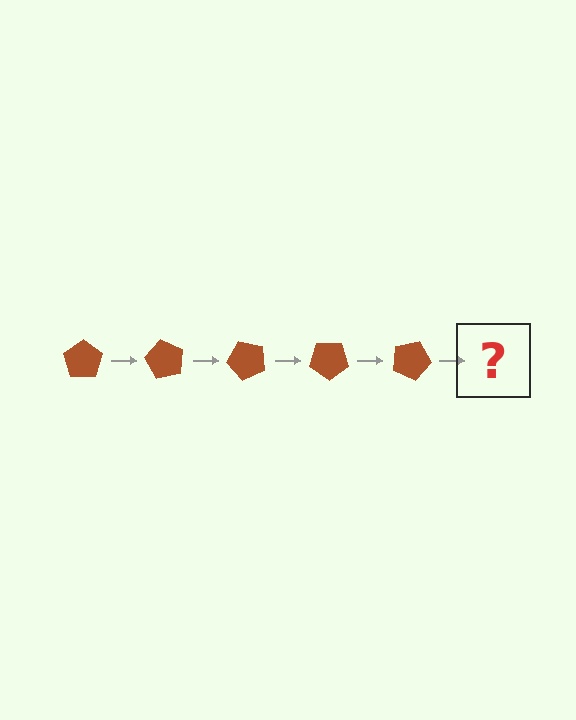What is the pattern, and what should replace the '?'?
The pattern is that the pentagon rotates 60 degrees each step. The '?' should be a brown pentagon rotated 300 degrees.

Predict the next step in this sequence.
The next step is a brown pentagon rotated 300 degrees.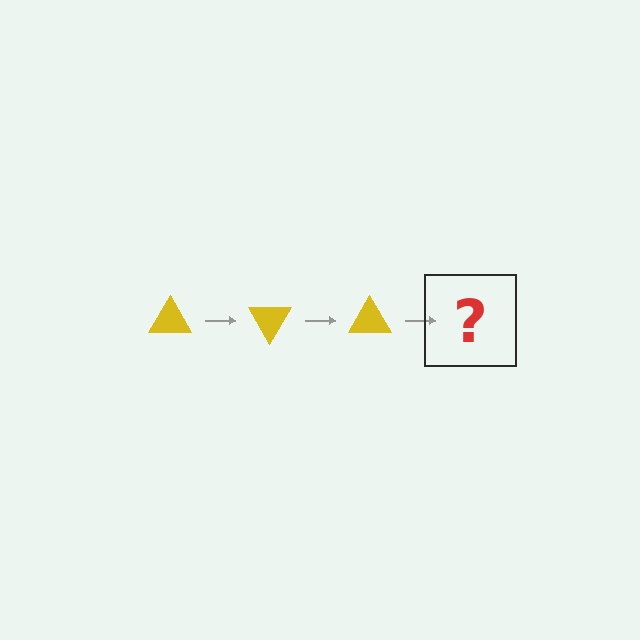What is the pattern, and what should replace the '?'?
The pattern is that the triangle rotates 60 degrees each step. The '?' should be a yellow triangle rotated 180 degrees.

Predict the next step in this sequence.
The next step is a yellow triangle rotated 180 degrees.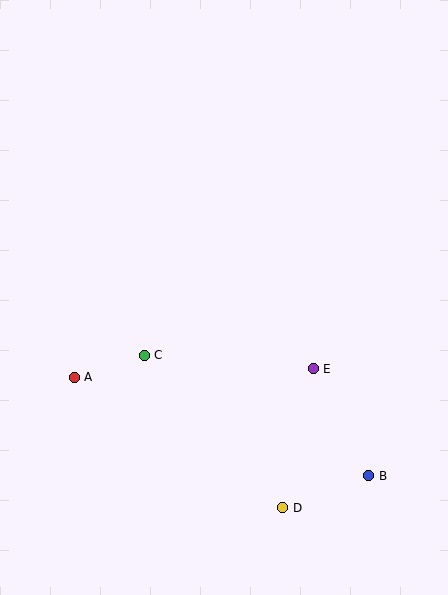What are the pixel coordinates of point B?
Point B is at (369, 476).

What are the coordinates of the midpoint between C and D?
The midpoint between C and D is at (213, 432).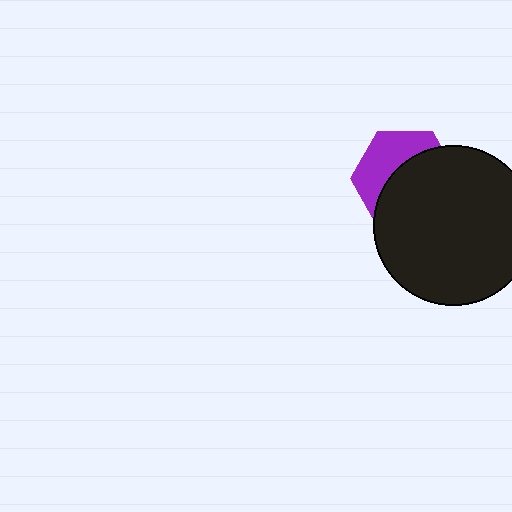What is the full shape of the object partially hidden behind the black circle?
The partially hidden object is a purple hexagon.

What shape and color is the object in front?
The object in front is a black circle.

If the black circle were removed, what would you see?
You would see the complete purple hexagon.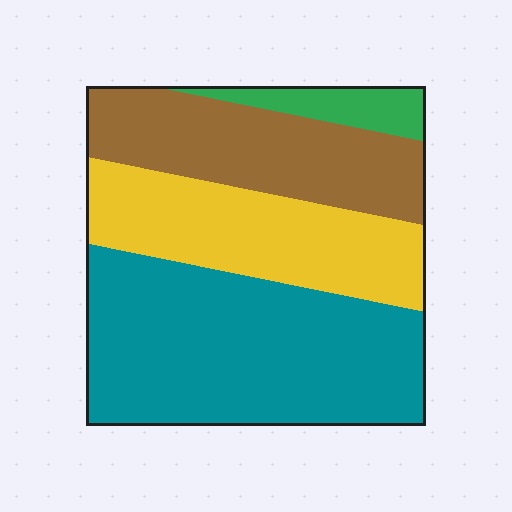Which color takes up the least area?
Green, at roughly 5%.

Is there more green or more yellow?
Yellow.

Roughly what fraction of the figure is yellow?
Yellow covers around 25% of the figure.